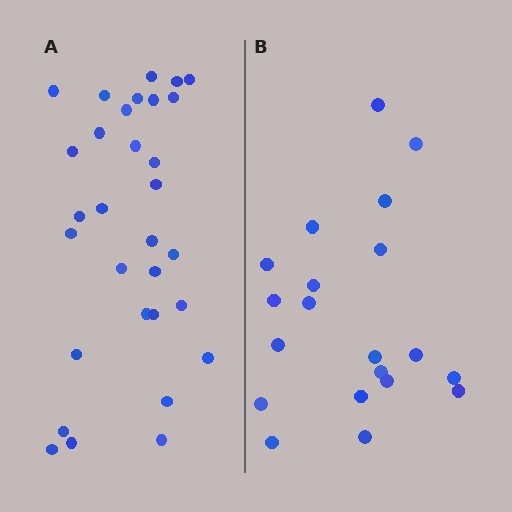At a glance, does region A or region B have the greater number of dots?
Region A (the left region) has more dots.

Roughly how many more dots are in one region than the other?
Region A has roughly 12 or so more dots than region B.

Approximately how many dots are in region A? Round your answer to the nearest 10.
About 30 dots. (The exact count is 31, which rounds to 30.)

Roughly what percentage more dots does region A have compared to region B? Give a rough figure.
About 55% more.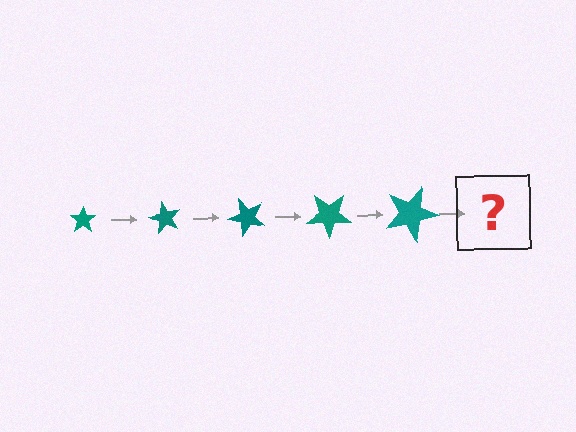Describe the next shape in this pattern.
It should be a star, larger than the previous one and rotated 300 degrees from the start.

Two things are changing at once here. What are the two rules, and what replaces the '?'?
The two rules are that the star grows larger each step and it rotates 60 degrees each step. The '?' should be a star, larger than the previous one and rotated 300 degrees from the start.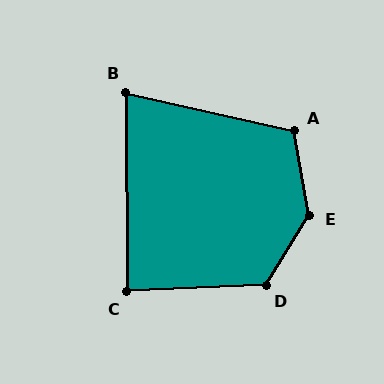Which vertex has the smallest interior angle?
B, at approximately 77 degrees.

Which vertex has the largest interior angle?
E, at approximately 139 degrees.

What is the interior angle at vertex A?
Approximately 112 degrees (obtuse).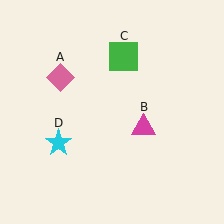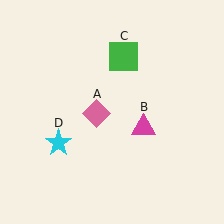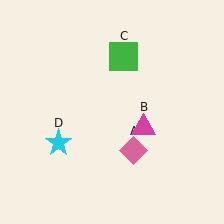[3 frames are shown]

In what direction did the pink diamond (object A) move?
The pink diamond (object A) moved down and to the right.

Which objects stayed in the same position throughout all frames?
Magenta triangle (object B) and green square (object C) and cyan star (object D) remained stationary.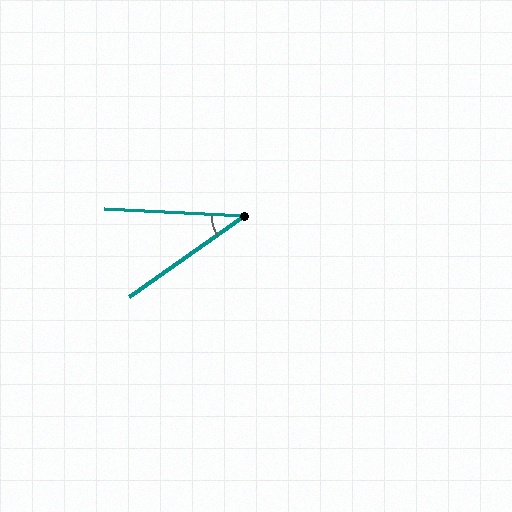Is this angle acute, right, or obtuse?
It is acute.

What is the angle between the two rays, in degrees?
Approximately 38 degrees.